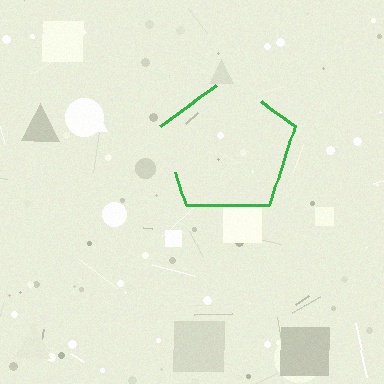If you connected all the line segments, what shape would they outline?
They would outline a pentagon.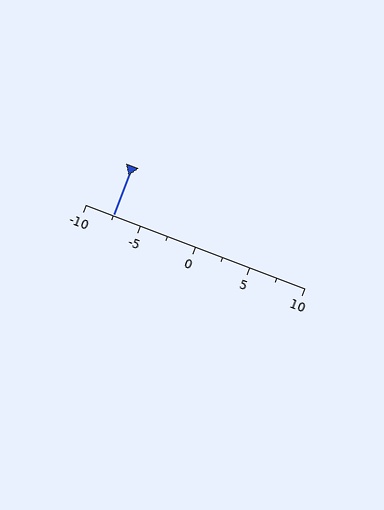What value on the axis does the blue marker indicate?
The marker indicates approximately -7.5.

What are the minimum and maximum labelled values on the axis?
The axis runs from -10 to 10.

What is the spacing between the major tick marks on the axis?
The major ticks are spaced 5 apart.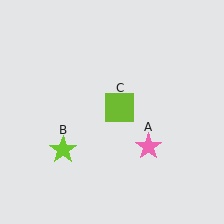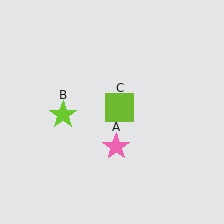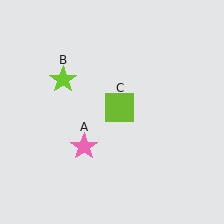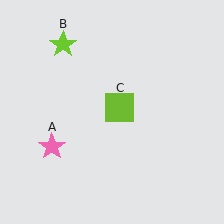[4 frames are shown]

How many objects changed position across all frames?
2 objects changed position: pink star (object A), lime star (object B).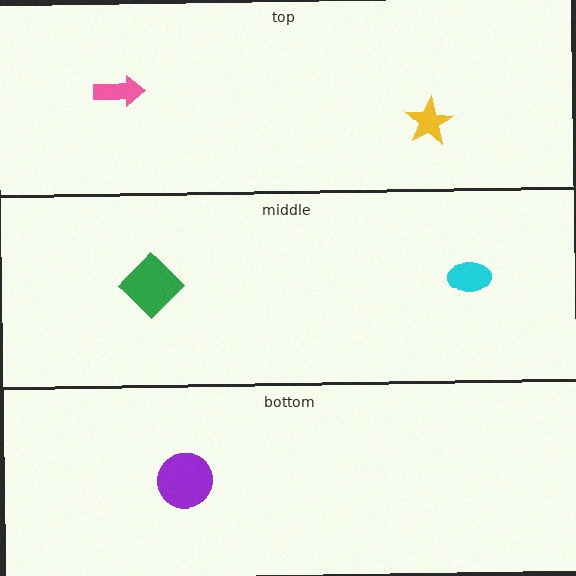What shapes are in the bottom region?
The purple circle.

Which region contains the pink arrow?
The top region.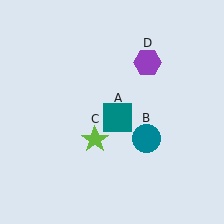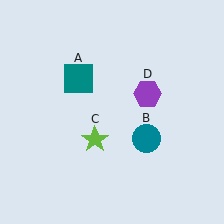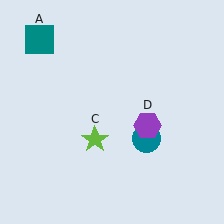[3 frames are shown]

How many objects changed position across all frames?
2 objects changed position: teal square (object A), purple hexagon (object D).